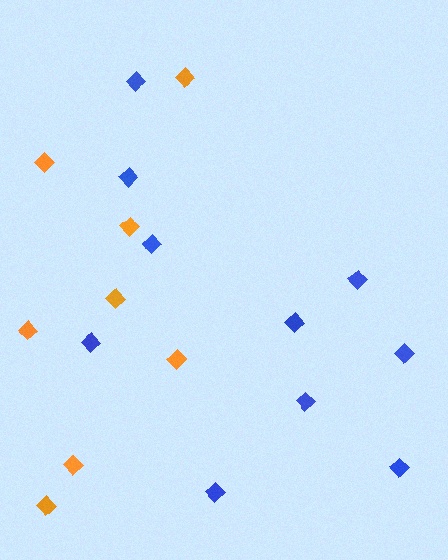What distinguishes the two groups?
There are 2 groups: one group of blue diamonds (10) and one group of orange diamonds (8).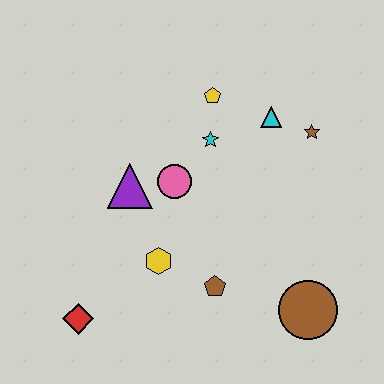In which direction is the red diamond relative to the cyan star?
The red diamond is below the cyan star.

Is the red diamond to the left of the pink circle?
Yes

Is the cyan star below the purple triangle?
No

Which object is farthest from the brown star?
The red diamond is farthest from the brown star.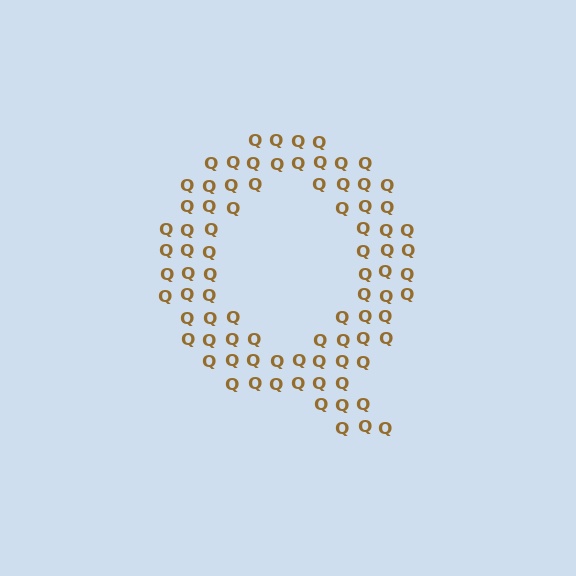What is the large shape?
The large shape is the letter Q.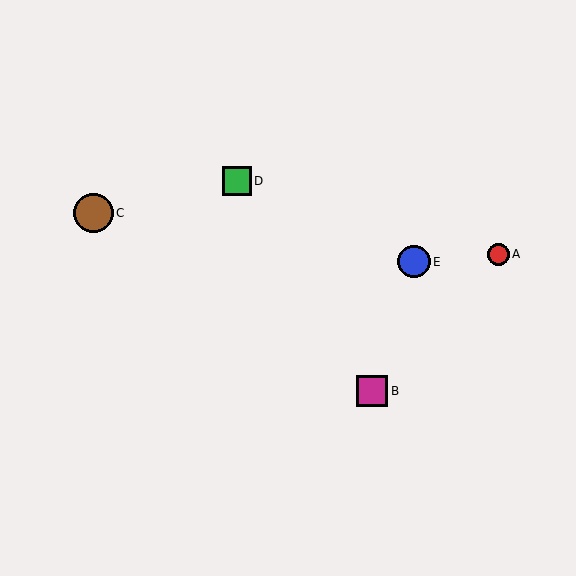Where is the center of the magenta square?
The center of the magenta square is at (372, 391).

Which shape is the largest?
The brown circle (labeled C) is the largest.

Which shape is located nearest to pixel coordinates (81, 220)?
The brown circle (labeled C) at (94, 213) is nearest to that location.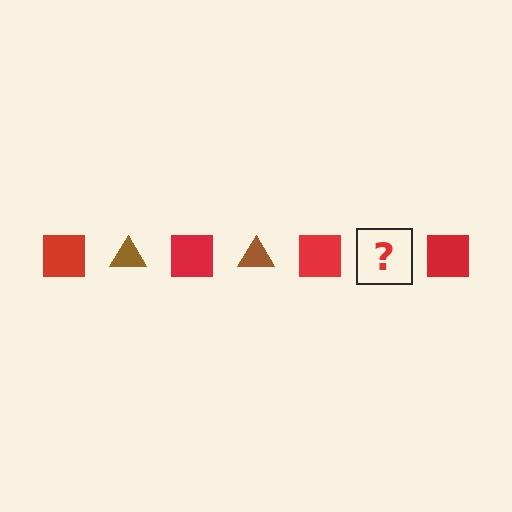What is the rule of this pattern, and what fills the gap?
The rule is that the pattern alternates between red square and brown triangle. The gap should be filled with a brown triangle.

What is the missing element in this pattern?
The missing element is a brown triangle.